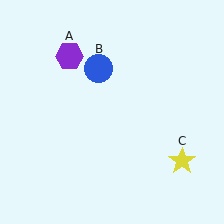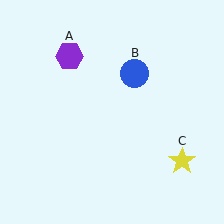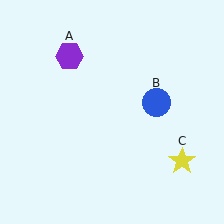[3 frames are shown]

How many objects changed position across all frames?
1 object changed position: blue circle (object B).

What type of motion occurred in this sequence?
The blue circle (object B) rotated clockwise around the center of the scene.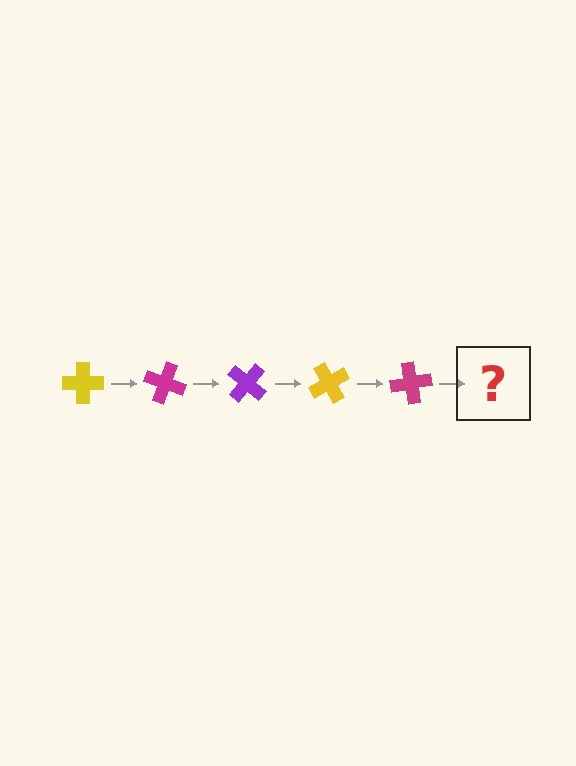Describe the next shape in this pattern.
It should be a purple cross, rotated 100 degrees from the start.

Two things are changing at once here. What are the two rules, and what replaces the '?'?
The two rules are that it rotates 20 degrees each step and the color cycles through yellow, magenta, and purple. The '?' should be a purple cross, rotated 100 degrees from the start.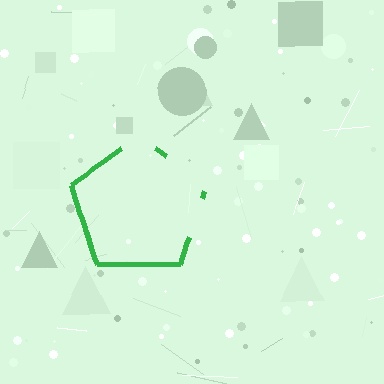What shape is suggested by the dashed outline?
The dashed outline suggests a pentagon.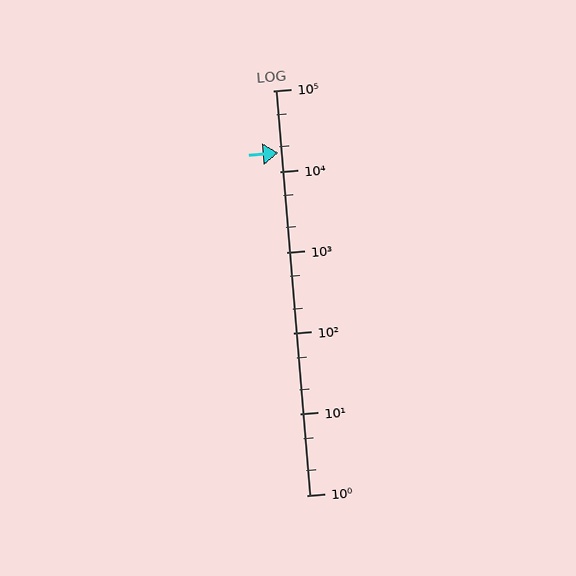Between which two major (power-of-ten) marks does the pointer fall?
The pointer is between 10000 and 100000.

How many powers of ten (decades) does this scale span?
The scale spans 5 decades, from 1 to 100000.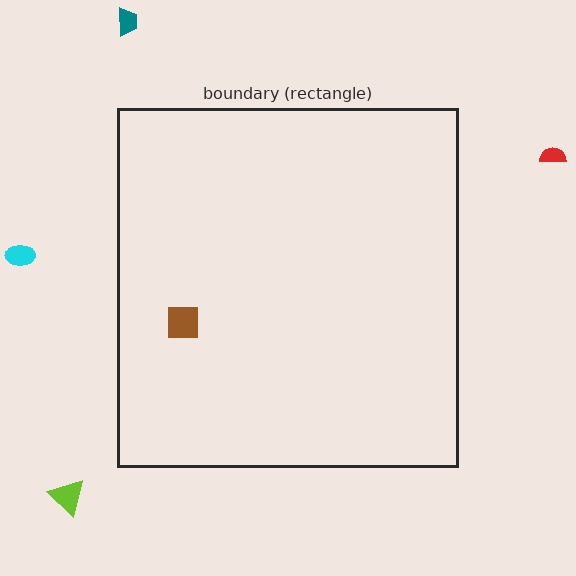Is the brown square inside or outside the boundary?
Inside.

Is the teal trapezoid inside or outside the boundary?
Outside.